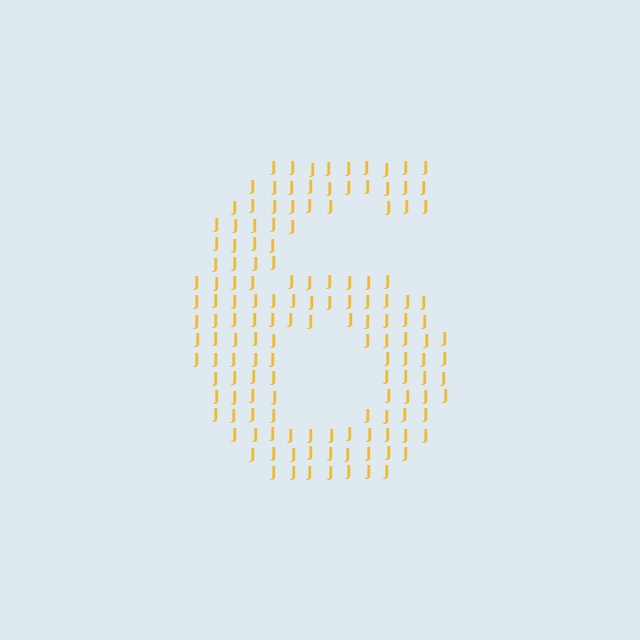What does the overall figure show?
The overall figure shows the digit 6.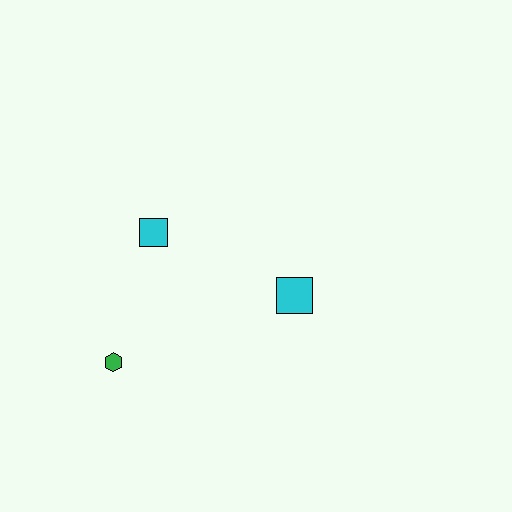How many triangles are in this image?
There are no triangles.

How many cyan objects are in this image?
There are 2 cyan objects.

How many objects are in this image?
There are 3 objects.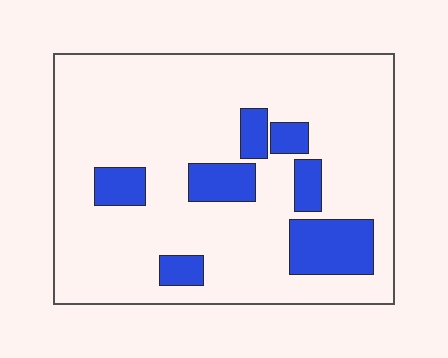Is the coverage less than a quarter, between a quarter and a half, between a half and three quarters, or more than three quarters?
Less than a quarter.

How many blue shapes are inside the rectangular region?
7.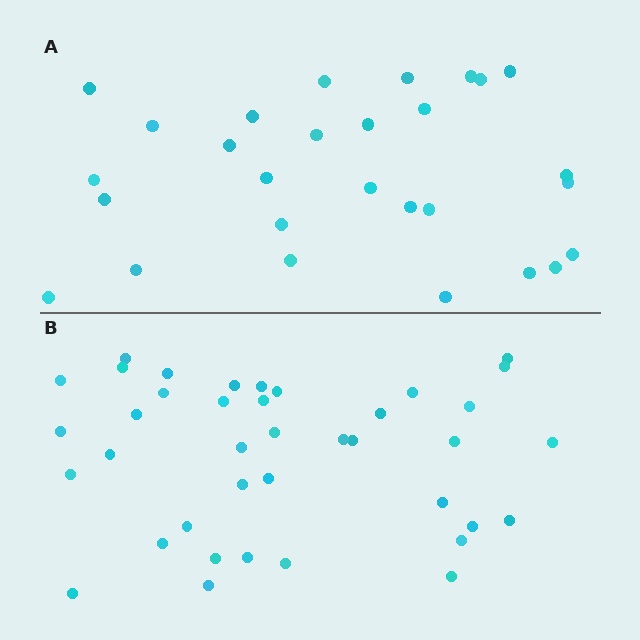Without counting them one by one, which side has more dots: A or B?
Region B (the bottom region) has more dots.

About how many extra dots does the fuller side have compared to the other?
Region B has roughly 12 or so more dots than region A.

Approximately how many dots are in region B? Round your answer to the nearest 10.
About 40 dots. (The exact count is 39, which rounds to 40.)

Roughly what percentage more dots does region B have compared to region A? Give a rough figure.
About 40% more.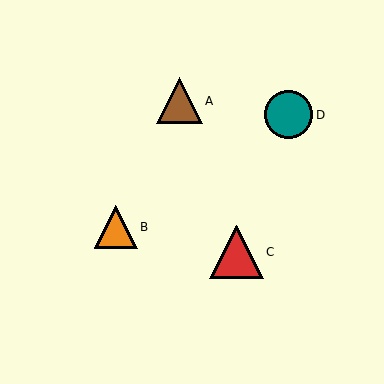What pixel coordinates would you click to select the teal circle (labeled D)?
Click at (289, 115) to select the teal circle D.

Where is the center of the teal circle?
The center of the teal circle is at (289, 115).